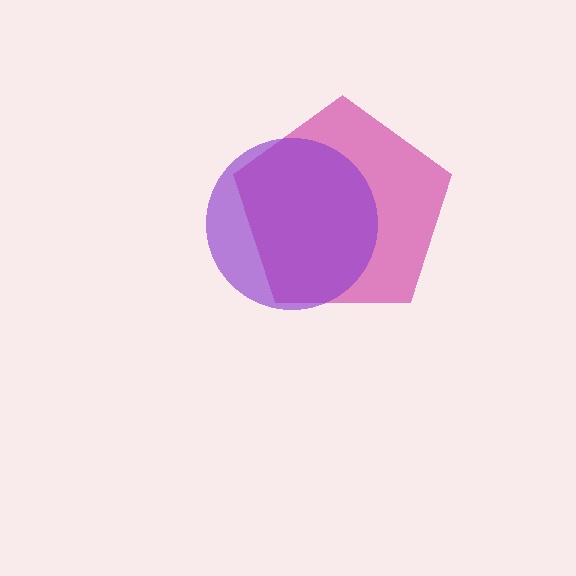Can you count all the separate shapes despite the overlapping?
Yes, there are 2 separate shapes.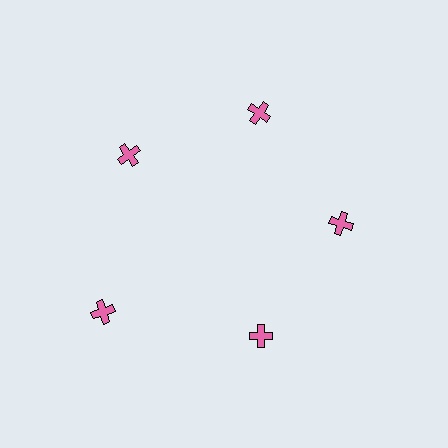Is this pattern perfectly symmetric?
No. The 5 pink crosses are arranged in a ring, but one element near the 8 o'clock position is pushed outward from the center, breaking the 5-fold rotational symmetry.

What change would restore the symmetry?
The symmetry would be restored by moving it inward, back onto the ring so that all 5 crosses sit at equal angles and equal distance from the center.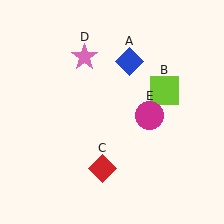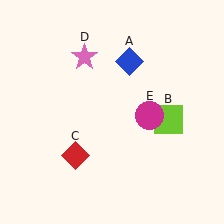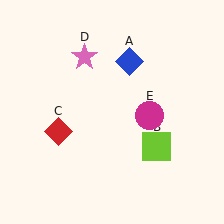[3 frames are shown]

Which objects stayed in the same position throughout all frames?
Blue diamond (object A) and pink star (object D) and magenta circle (object E) remained stationary.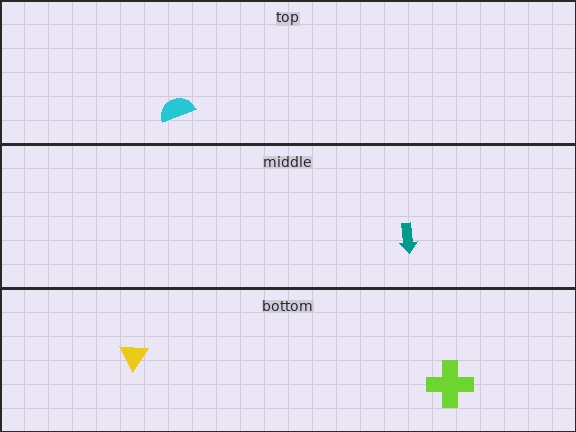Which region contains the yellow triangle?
The bottom region.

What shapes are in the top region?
The cyan semicircle.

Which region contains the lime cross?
The bottom region.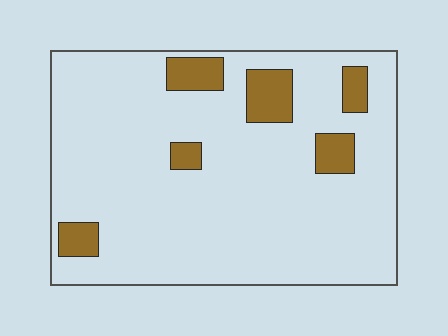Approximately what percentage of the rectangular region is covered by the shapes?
Approximately 10%.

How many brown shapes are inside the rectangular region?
6.